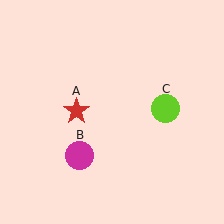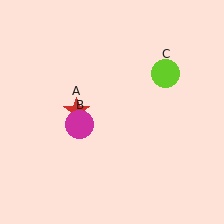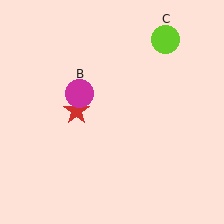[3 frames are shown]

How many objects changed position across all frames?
2 objects changed position: magenta circle (object B), lime circle (object C).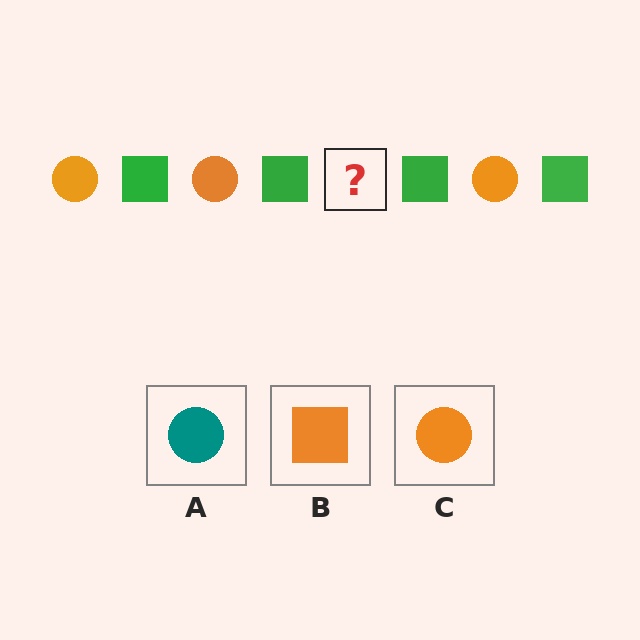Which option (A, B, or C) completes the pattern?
C.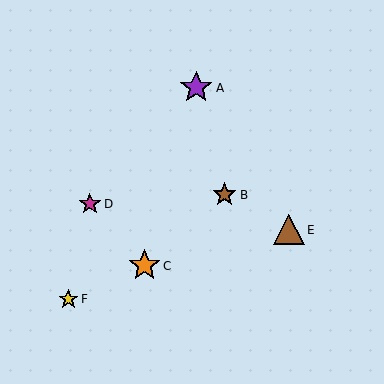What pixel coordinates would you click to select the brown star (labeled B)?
Click at (225, 195) to select the brown star B.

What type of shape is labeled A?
Shape A is a purple star.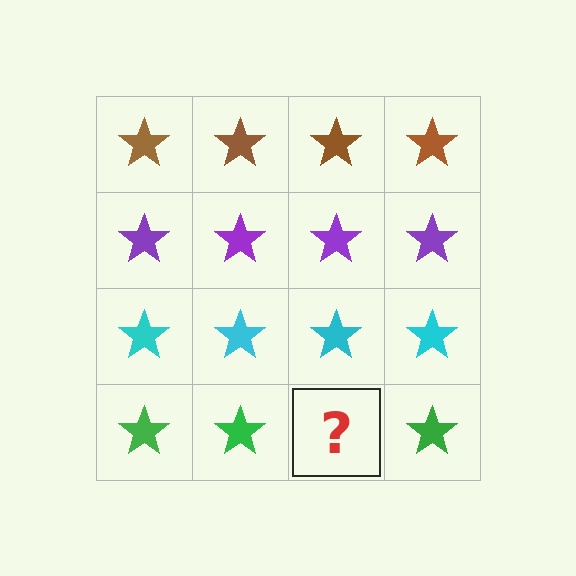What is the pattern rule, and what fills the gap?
The rule is that each row has a consistent color. The gap should be filled with a green star.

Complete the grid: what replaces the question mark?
The question mark should be replaced with a green star.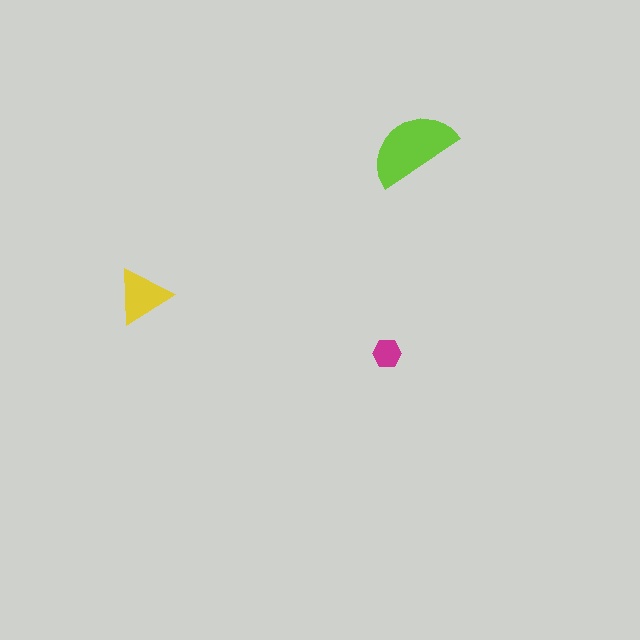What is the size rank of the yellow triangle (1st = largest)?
2nd.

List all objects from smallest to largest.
The magenta hexagon, the yellow triangle, the lime semicircle.